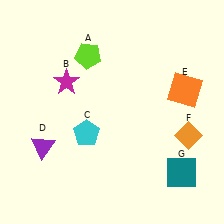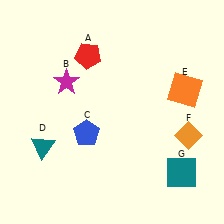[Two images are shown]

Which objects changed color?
A changed from lime to red. C changed from cyan to blue. D changed from purple to teal.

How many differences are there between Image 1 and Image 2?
There are 3 differences between the two images.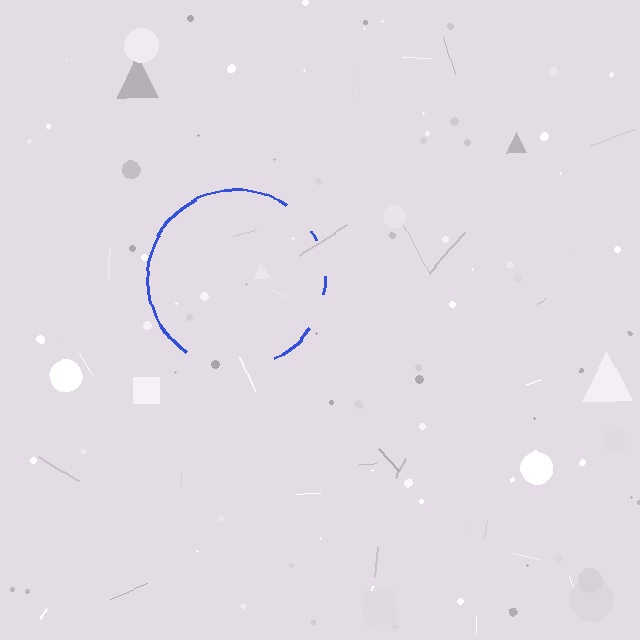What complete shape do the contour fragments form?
The contour fragments form a circle.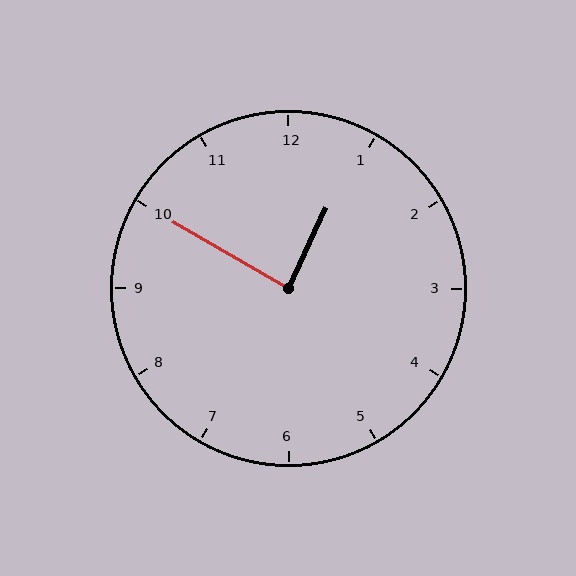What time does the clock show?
12:50.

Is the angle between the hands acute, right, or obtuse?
It is right.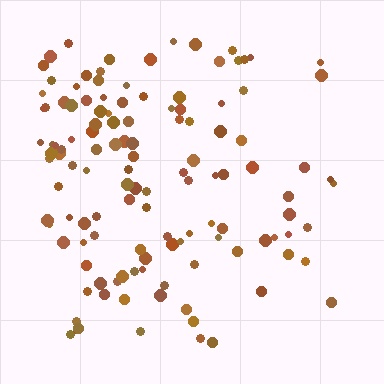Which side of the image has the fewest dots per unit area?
The right.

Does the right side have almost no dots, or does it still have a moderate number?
Still a moderate number, just noticeably fewer than the left.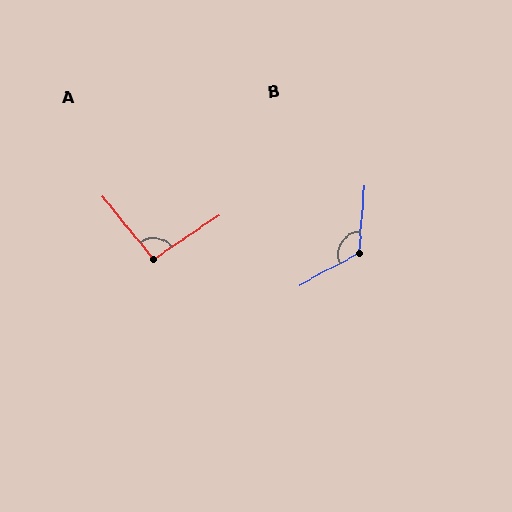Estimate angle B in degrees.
Approximately 123 degrees.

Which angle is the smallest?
A, at approximately 95 degrees.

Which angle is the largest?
B, at approximately 123 degrees.